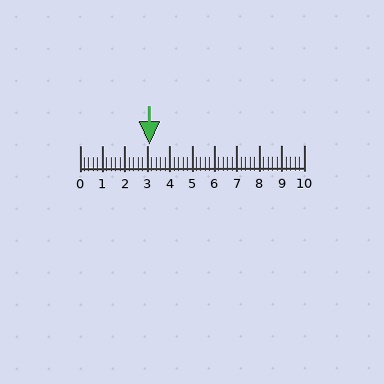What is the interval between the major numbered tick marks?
The major tick marks are spaced 1 units apart.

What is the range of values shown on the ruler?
The ruler shows values from 0 to 10.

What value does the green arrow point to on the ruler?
The green arrow points to approximately 3.1.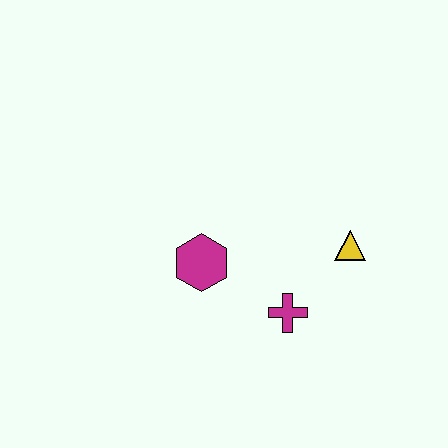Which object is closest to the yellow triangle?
The magenta cross is closest to the yellow triangle.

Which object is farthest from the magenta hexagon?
The yellow triangle is farthest from the magenta hexagon.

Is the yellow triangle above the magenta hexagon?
Yes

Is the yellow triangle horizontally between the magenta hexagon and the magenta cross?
No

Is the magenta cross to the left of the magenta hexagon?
No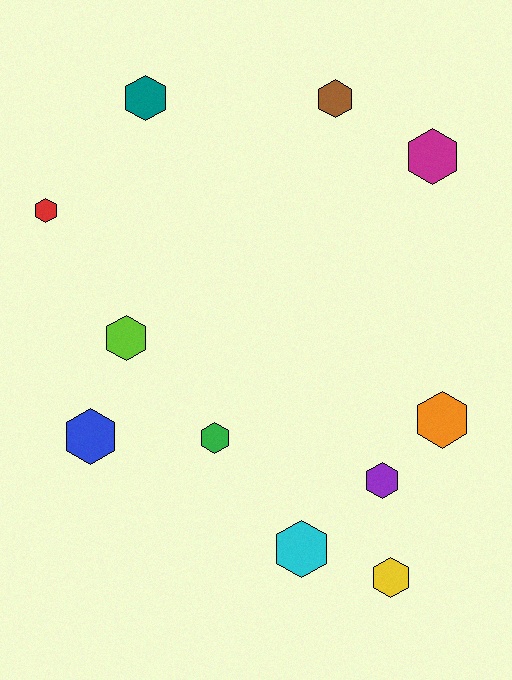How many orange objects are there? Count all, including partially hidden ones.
There is 1 orange object.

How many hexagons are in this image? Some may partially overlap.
There are 11 hexagons.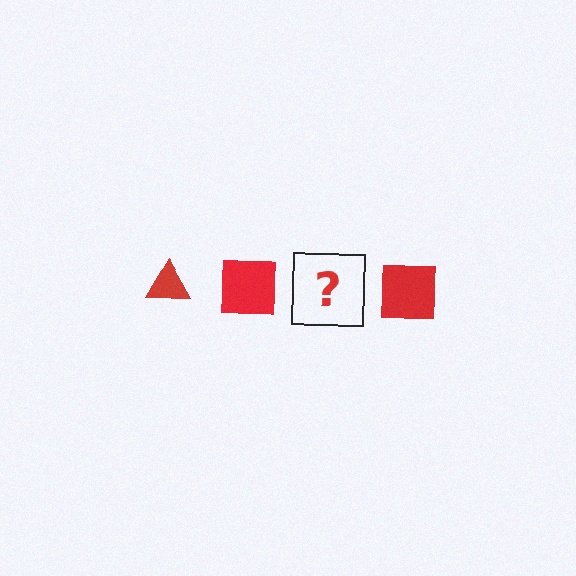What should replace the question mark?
The question mark should be replaced with a red triangle.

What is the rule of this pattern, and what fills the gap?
The rule is that the pattern cycles through triangle, square shapes in red. The gap should be filled with a red triangle.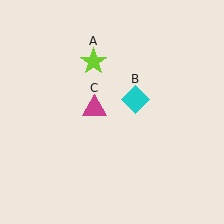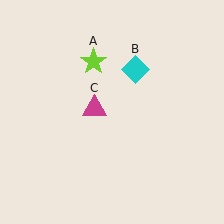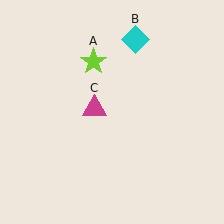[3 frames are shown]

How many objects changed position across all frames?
1 object changed position: cyan diamond (object B).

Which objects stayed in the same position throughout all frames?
Lime star (object A) and magenta triangle (object C) remained stationary.